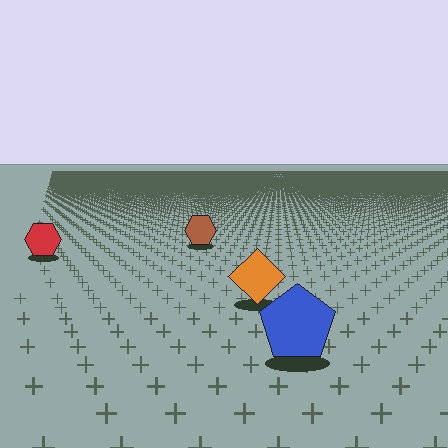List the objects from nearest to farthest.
From nearest to farthest: the blue pentagon, the orange diamond, the red hexagon, the brown hexagon.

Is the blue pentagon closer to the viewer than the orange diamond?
Yes. The blue pentagon is closer — you can tell from the texture gradient: the ground texture is coarser near it.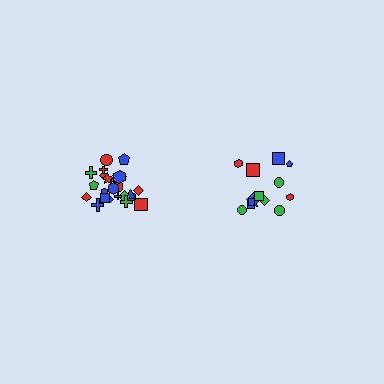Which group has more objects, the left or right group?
The left group.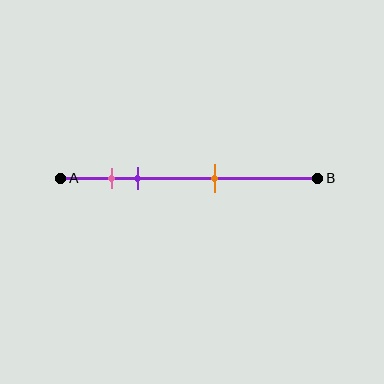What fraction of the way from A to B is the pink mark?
The pink mark is approximately 20% (0.2) of the way from A to B.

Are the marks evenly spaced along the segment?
No, the marks are not evenly spaced.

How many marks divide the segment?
There are 3 marks dividing the segment.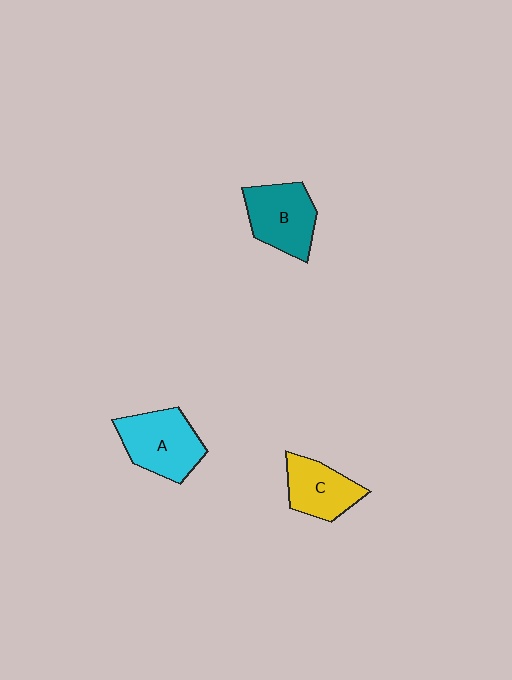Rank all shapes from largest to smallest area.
From largest to smallest: A (cyan), B (teal), C (yellow).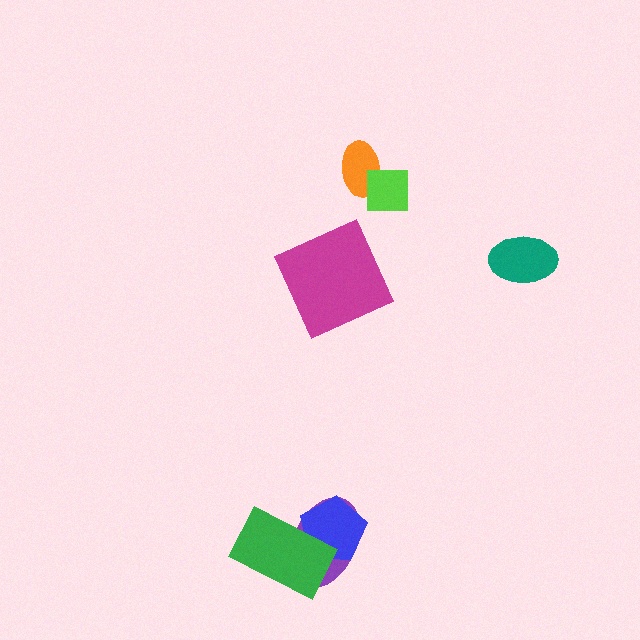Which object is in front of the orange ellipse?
The lime square is in front of the orange ellipse.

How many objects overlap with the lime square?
1 object overlaps with the lime square.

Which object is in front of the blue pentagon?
The green rectangle is in front of the blue pentagon.